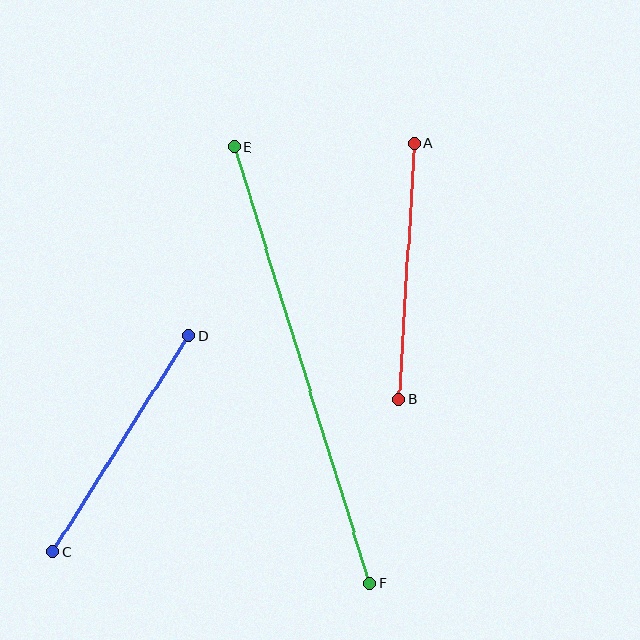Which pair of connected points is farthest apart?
Points E and F are farthest apart.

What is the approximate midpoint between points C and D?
The midpoint is at approximately (121, 444) pixels.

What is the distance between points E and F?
The distance is approximately 457 pixels.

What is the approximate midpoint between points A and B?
The midpoint is at approximately (407, 271) pixels.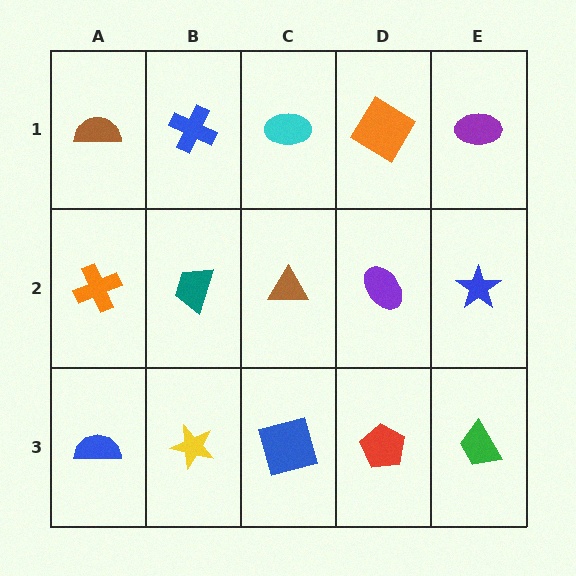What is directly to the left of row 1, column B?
A brown semicircle.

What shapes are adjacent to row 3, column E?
A blue star (row 2, column E), a red pentagon (row 3, column D).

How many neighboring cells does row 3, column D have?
3.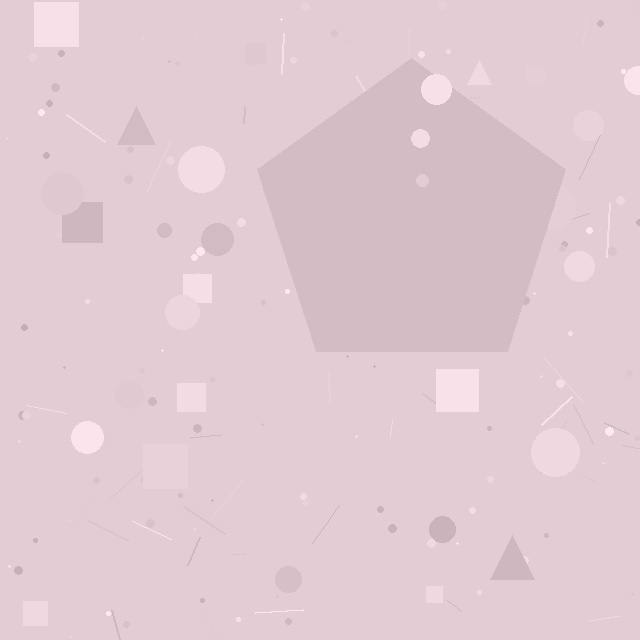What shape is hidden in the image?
A pentagon is hidden in the image.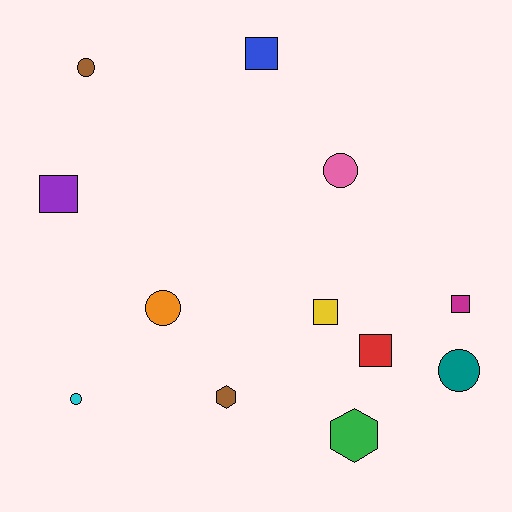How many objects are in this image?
There are 12 objects.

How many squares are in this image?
There are 5 squares.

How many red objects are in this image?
There is 1 red object.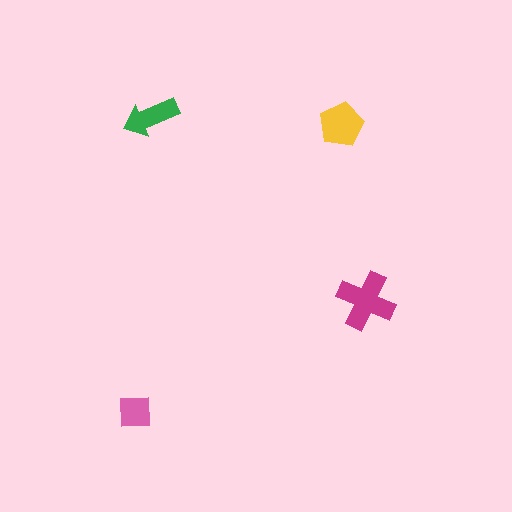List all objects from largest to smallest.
The magenta cross, the yellow pentagon, the green arrow, the pink square.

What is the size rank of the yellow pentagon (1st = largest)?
2nd.